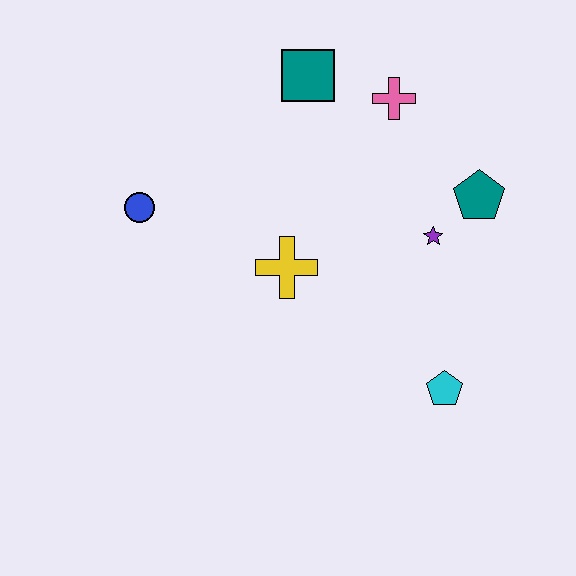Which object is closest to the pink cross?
The teal square is closest to the pink cross.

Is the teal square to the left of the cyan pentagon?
Yes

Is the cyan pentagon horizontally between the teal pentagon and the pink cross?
Yes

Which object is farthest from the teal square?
The cyan pentagon is farthest from the teal square.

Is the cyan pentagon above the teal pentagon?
No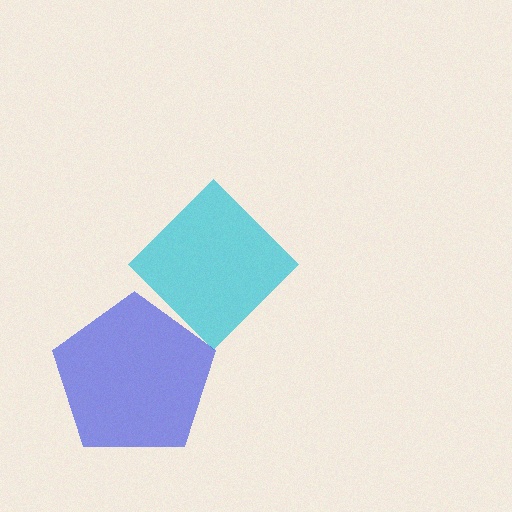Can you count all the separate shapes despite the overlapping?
Yes, there are 2 separate shapes.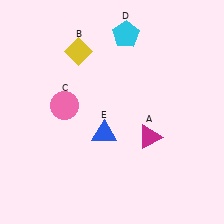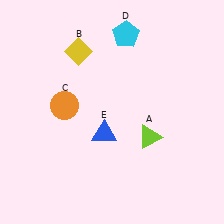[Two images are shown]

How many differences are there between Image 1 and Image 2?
There are 2 differences between the two images.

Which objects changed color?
A changed from magenta to lime. C changed from pink to orange.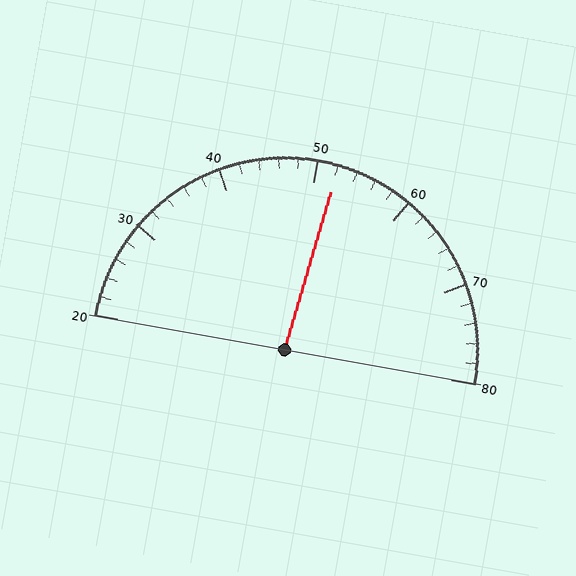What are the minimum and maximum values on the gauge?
The gauge ranges from 20 to 80.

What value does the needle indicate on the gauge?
The needle indicates approximately 52.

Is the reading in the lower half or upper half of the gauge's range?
The reading is in the upper half of the range (20 to 80).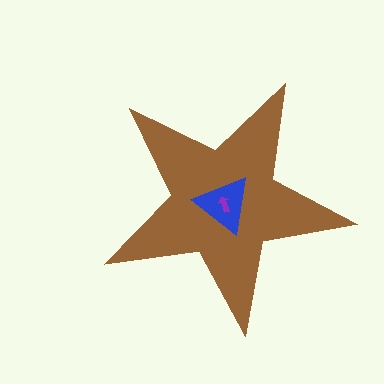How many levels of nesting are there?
3.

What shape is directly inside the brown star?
The blue triangle.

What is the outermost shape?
The brown star.